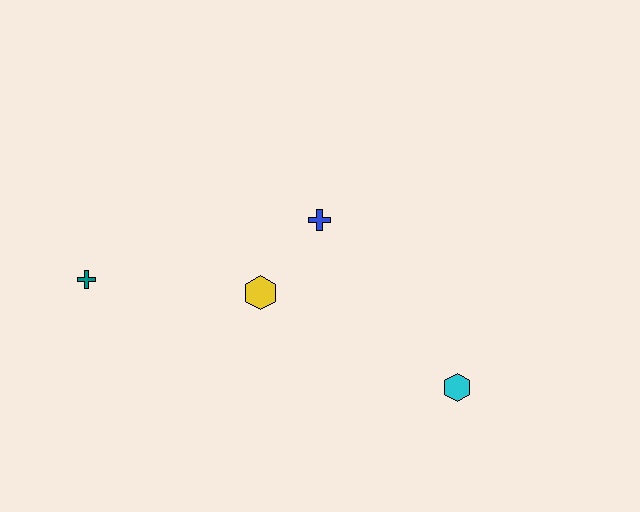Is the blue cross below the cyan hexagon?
No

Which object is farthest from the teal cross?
The cyan hexagon is farthest from the teal cross.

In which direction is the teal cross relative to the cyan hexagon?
The teal cross is to the left of the cyan hexagon.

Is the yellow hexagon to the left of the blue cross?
Yes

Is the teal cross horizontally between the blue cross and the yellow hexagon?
No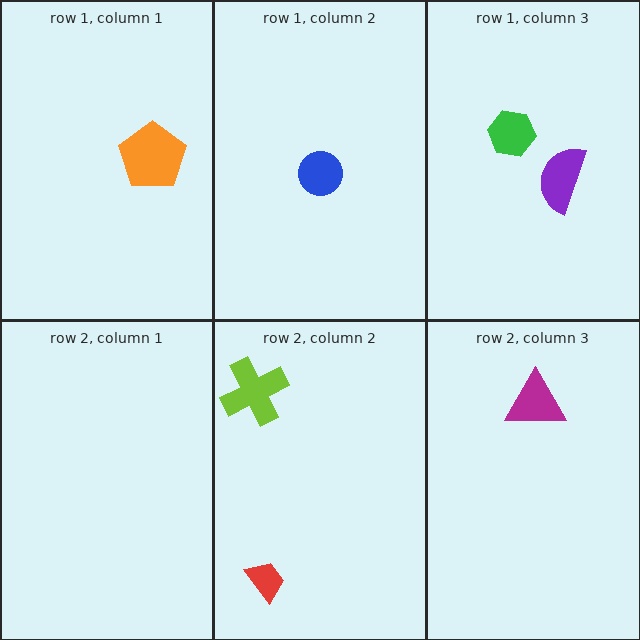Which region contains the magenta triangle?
The row 2, column 3 region.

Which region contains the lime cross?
The row 2, column 2 region.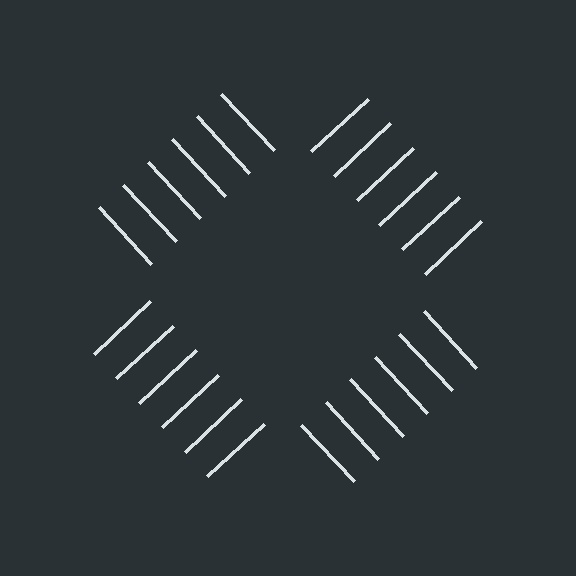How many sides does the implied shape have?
4 sides — the line-ends trace a square.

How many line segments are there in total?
24 — 6 along each of the 4 edges.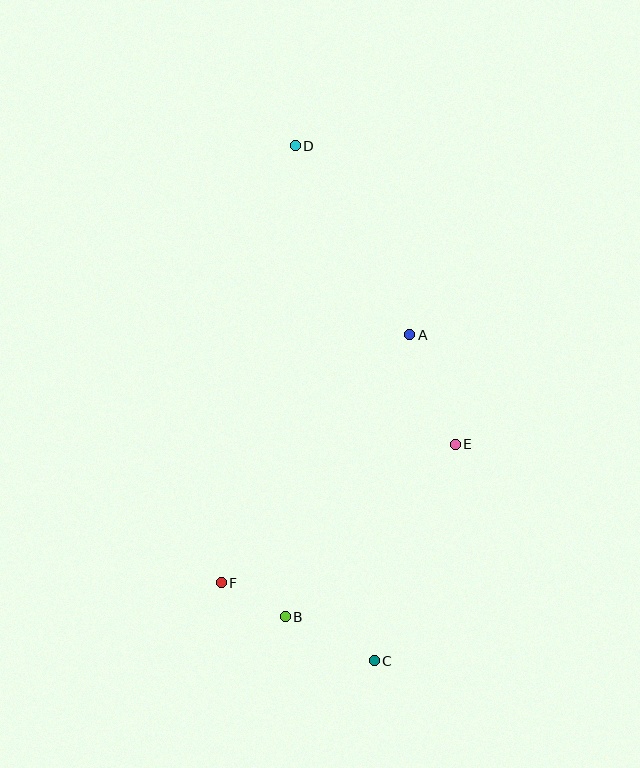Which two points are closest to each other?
Points B and F are closest to each other.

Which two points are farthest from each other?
Points C and D are farthest from each other.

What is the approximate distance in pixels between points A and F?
The distance between A and F is approximately 312 pixels.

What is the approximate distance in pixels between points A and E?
The distance between A and E is approximately 119 pixels.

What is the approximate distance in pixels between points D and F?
The distance between D and F is approximately 443 pixels.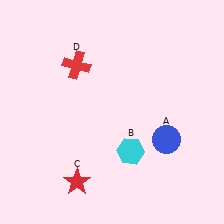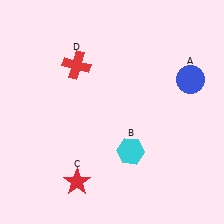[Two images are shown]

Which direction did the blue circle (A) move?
The blue circle (A) moved up.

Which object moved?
The blue circle (A) moved up.